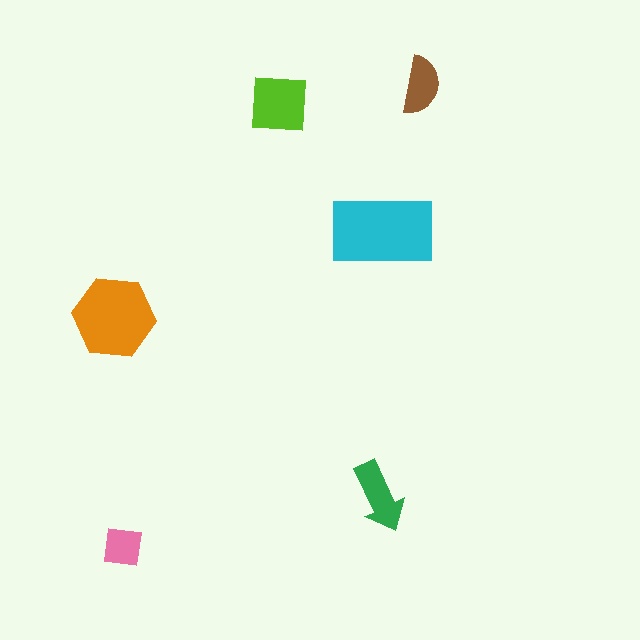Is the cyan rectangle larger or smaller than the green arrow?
Larger.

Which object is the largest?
The cyan rectangle.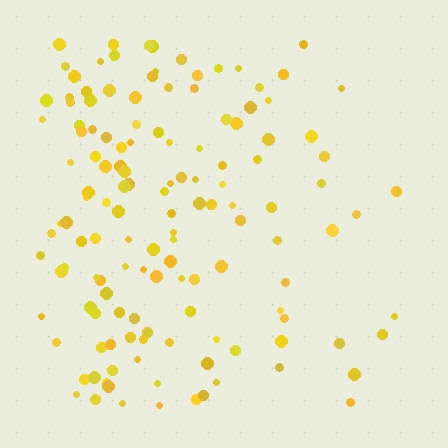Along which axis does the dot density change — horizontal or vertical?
Horizontal.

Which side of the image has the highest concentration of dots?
The left.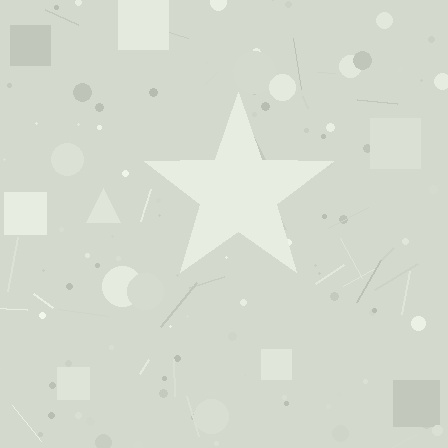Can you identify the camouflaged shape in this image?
The camouflaged shape is a star.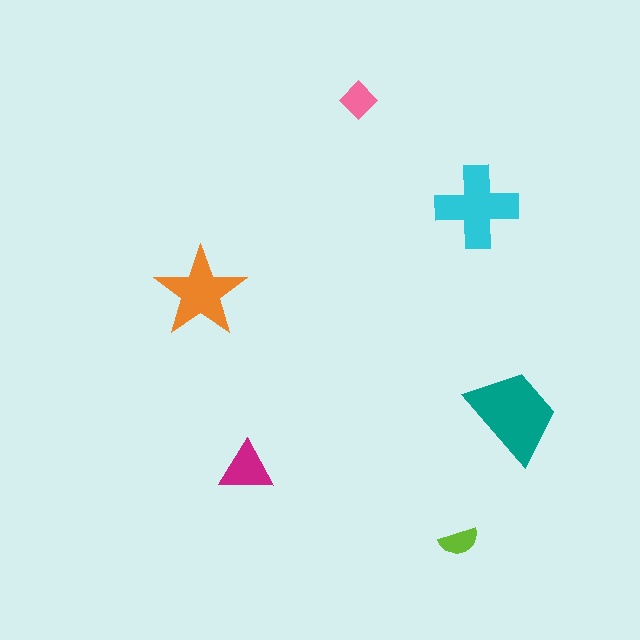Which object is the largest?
The teal trapezoid.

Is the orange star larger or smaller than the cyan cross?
Smaller.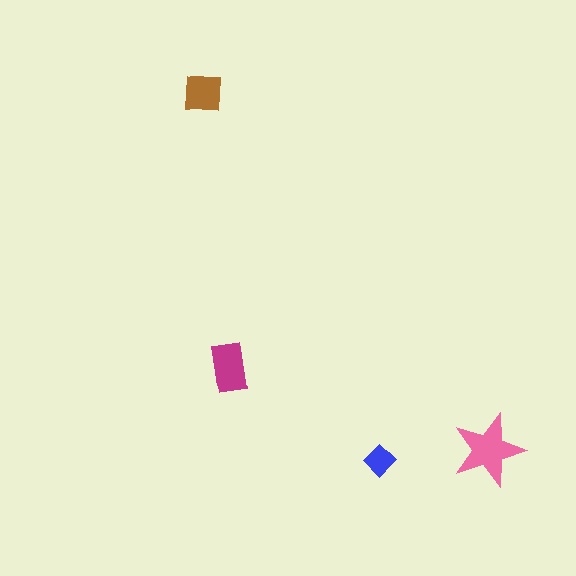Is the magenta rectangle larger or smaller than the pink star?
Smaller.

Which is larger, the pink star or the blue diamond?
The pink star.